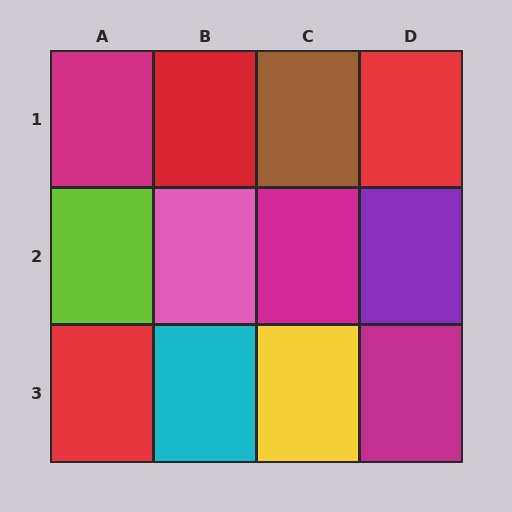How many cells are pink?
1 cell is pink.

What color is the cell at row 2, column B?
Pink.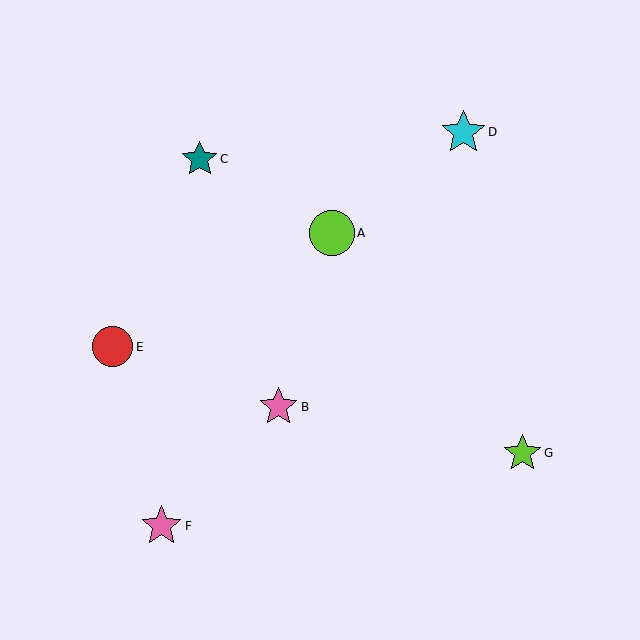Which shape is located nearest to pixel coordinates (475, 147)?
The cyan star (labeled D) at (463, 132) is nearest to that location.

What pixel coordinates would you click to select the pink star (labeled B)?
Click at (279, 407) to select the pink star B.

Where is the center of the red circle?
The center of the red circle is at (112, 347).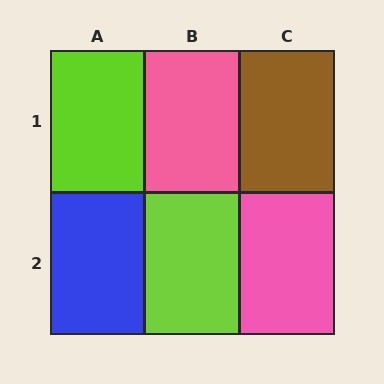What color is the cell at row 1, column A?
Lime.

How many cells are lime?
2 cells are lime.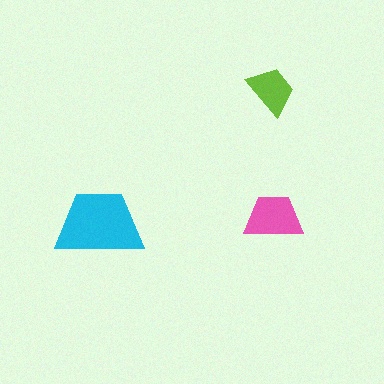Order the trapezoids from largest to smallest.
the cyan one, the pink one, the lime one.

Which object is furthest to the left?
The cyan trapezoid is leftmost.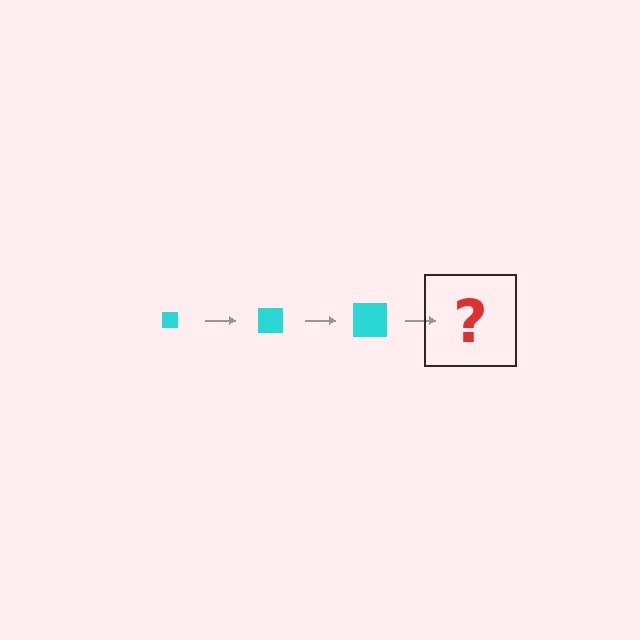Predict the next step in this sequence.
The next step is a cyan square, larger than the previous one.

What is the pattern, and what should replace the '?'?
The pattern is that the square gets progressively larger each step. The '?' should be a cyan square, larger than the previous one.